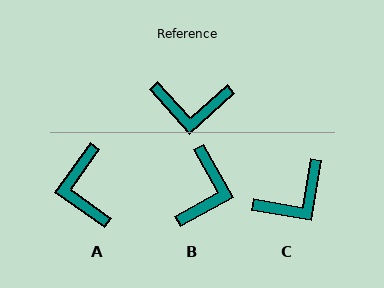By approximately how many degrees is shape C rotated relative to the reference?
Approximately 38 degrees counter-clockwise.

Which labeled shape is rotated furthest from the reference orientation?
A, about 78 degrees away.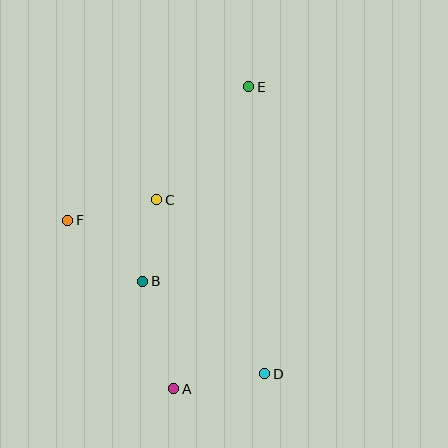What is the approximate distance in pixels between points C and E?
The distance between C and E is approximately 146 pixels.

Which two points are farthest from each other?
Points A and E are farthest from each other.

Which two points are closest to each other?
Points B and C are closest to each other.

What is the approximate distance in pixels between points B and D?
The distance between B and D is approximately 153 pixels.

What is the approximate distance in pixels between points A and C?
The distance between A and C is approximately 190 pixels.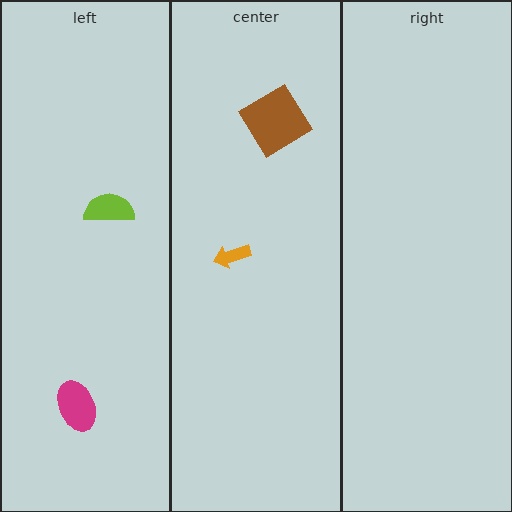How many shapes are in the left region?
2.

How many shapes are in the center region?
2.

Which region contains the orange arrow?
The center region.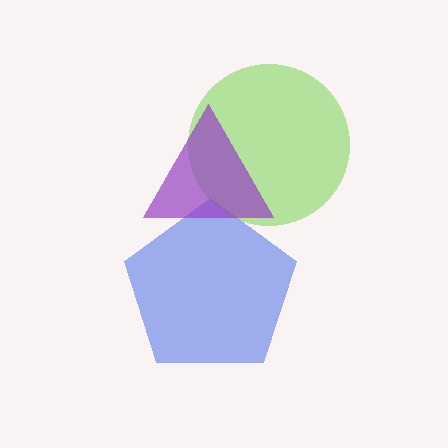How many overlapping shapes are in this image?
There are 3 overlapping shapes in the image.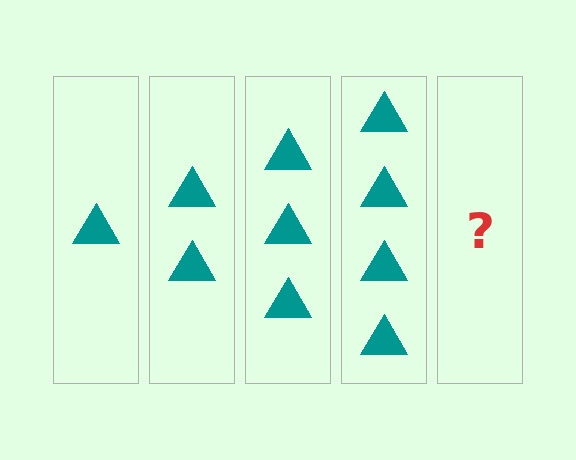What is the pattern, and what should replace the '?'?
The pattern is that each step adds one more triangle. The '?' should be 5 triangles.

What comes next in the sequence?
The next element should be 5 triangles.